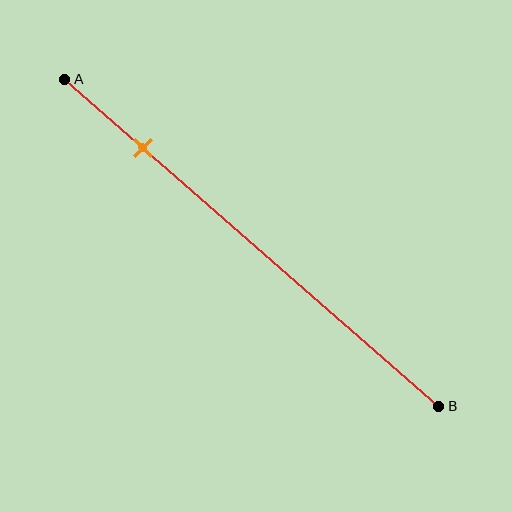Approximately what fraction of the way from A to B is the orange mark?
The orange mark is approximately 20% of the way from A to B.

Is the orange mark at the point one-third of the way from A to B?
No, the mark is at about 20% from A, not at the 33% one-third point.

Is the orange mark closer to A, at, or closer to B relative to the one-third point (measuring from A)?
The orange mark is closer to point A than the one-third point of segment AB.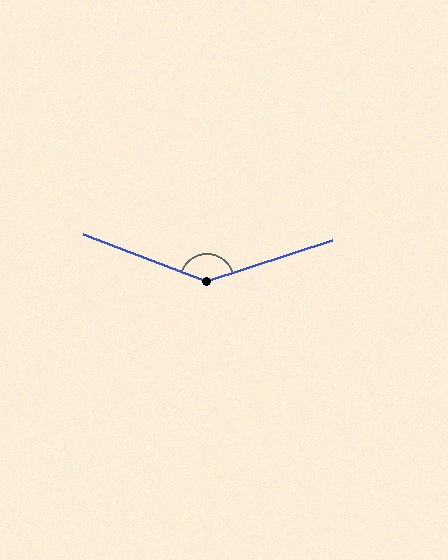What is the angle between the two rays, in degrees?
Approximately 141 degrees.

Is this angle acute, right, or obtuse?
It is obtuse.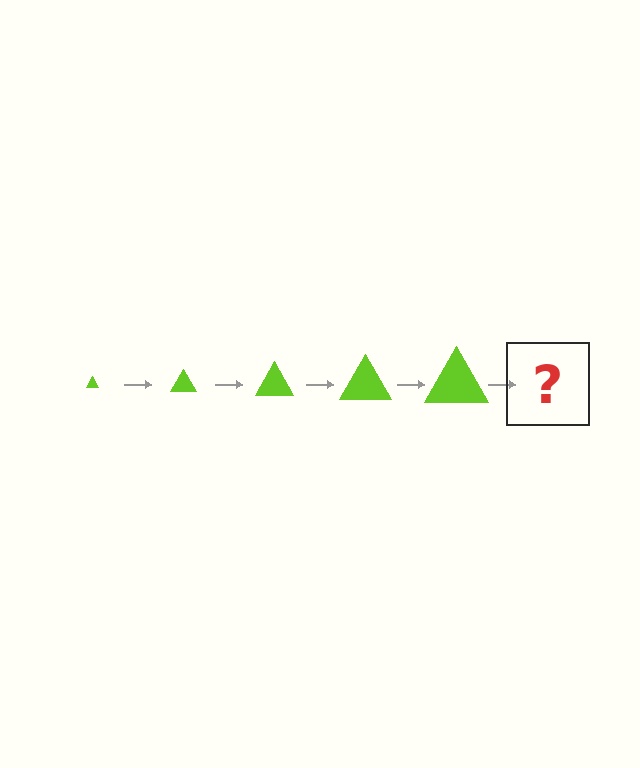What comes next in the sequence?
The next element should be a lime triangle, larger than the previous one.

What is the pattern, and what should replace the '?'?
The pattern is that the triangle gets progressively larger each step. The '?' should be a lime triangle, larger than the previous one.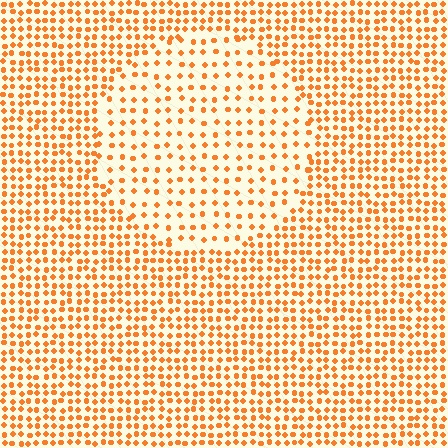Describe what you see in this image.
The image contains small orange elements arranged at two different densities. A circle-shaped region is visible where the elements are less densely packed than the surrounding area.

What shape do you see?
I see a circle.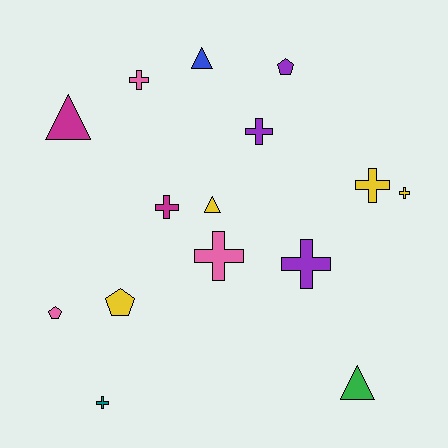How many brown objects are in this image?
There are no brown objects.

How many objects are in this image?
There are 15 objects.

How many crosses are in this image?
There are 8 crosses.